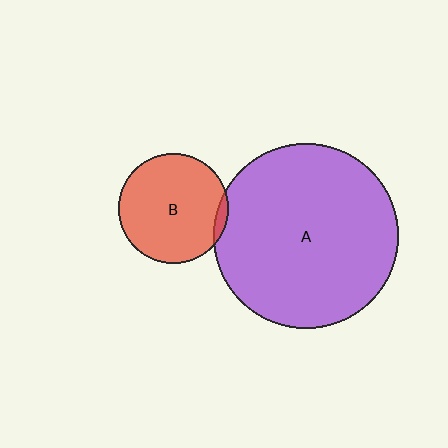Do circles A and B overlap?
Yes.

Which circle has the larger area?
Circle A (purple).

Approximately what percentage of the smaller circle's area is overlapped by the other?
Approximately 5%.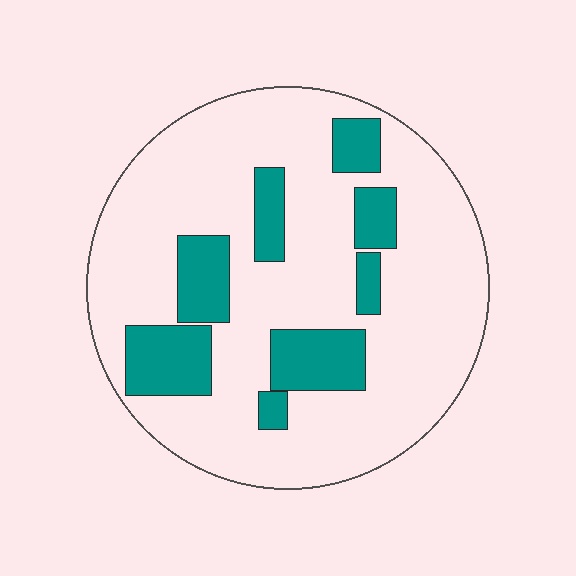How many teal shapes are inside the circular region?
8.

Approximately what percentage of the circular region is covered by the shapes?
Approximately 20%.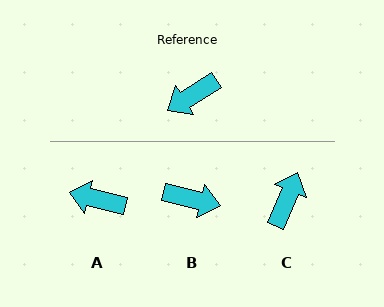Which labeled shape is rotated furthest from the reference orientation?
C, about 145 degrees away.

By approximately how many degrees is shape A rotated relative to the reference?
Approximately 46 degrees clockwise.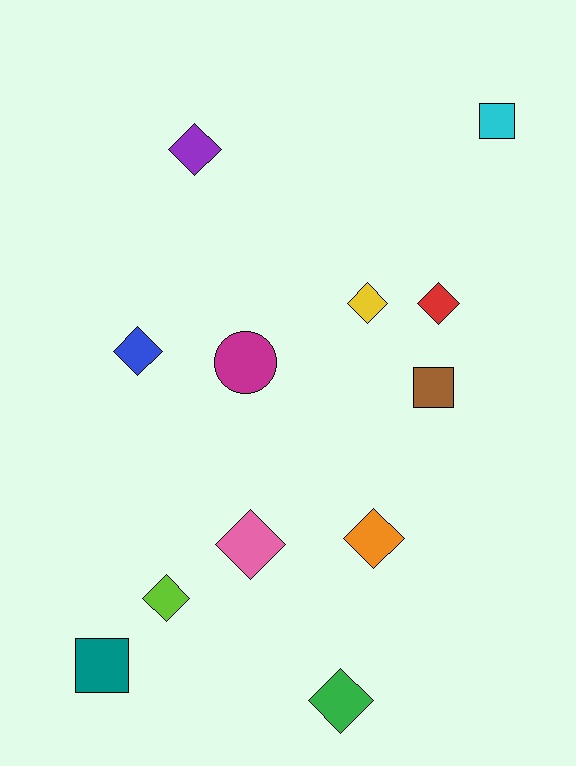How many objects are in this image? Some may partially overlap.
There are 12 objects.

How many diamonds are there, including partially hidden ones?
There are 8 diamonds.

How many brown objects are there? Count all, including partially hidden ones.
There is 1 brown object.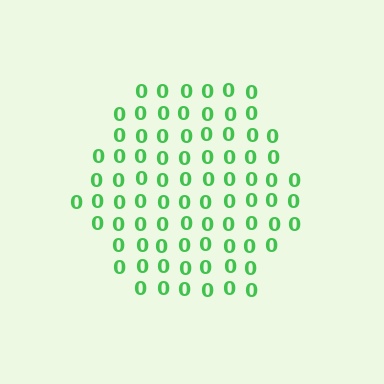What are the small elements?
The small elements are digit 0's.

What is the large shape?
The large shape is a hexagon.